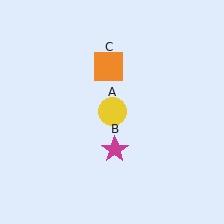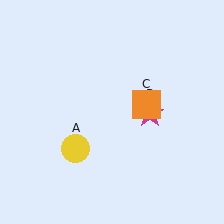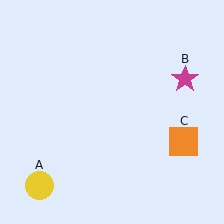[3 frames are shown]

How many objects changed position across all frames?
3 objects changed position: yellow circle (object A), magenta star (object B), orange square (object C).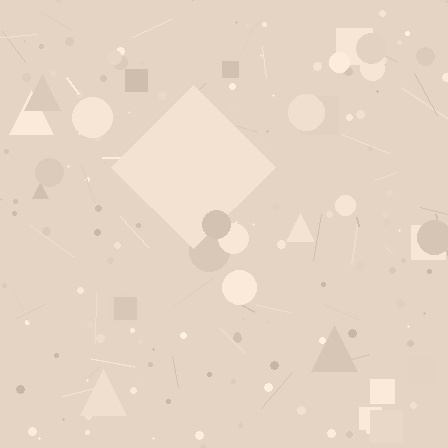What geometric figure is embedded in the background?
A diamond is embedded in the background.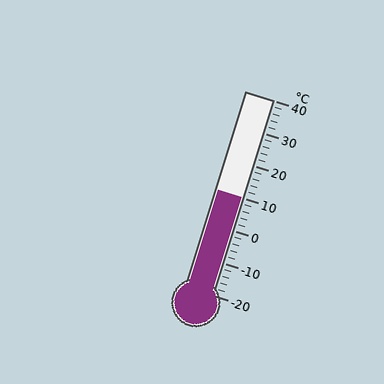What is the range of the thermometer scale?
The thermometer scale ranges from -20°C to 40°C.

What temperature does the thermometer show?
The thermometer shows approximately 10°C.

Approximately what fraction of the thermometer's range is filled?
The thermometer is filled to approximately 50% of its range.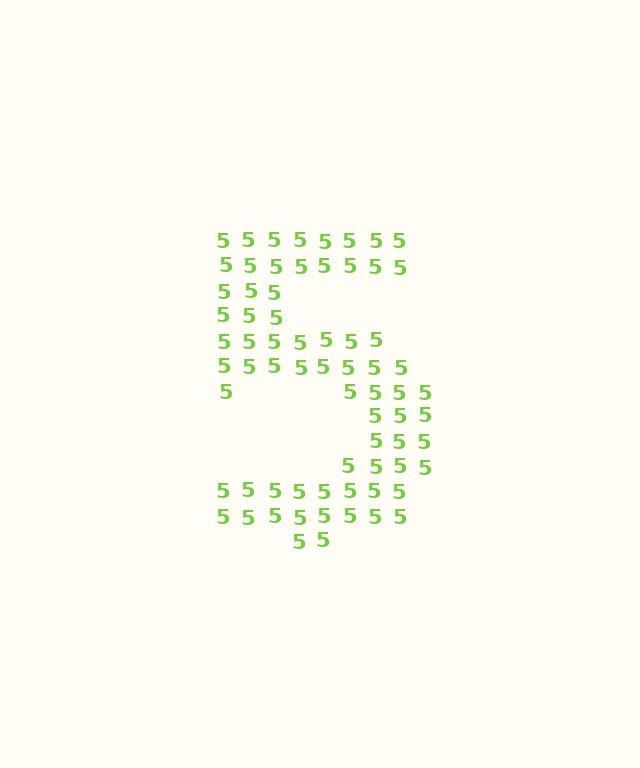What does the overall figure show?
The overall figure shows the digit 5.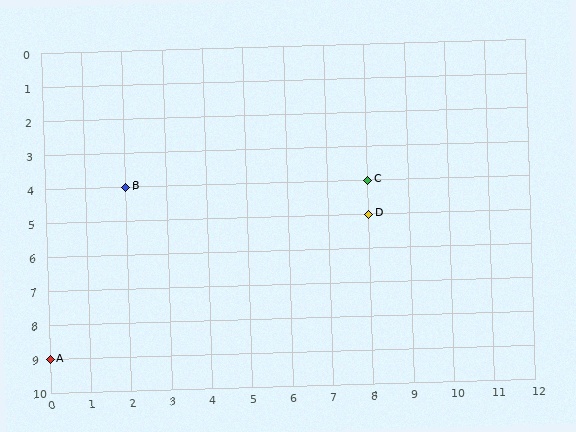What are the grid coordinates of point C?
Point C is at grid coordinates (8, 4).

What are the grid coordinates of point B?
Point B is at grid coordinates (2, 4).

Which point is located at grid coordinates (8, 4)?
Point C is at (8, 4).